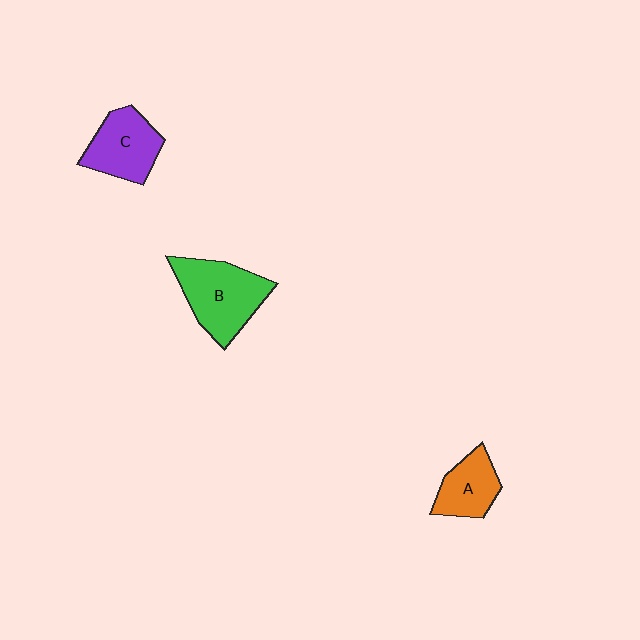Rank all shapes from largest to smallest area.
From largest to smallest: B (green), C (purple), A (orange).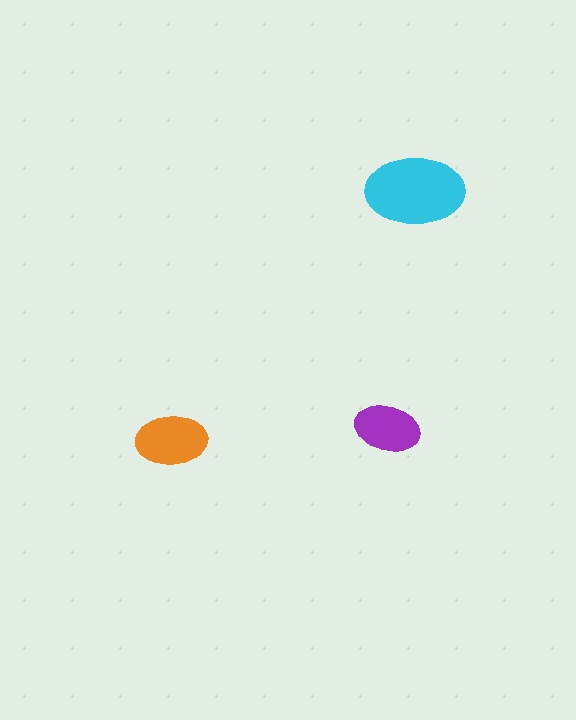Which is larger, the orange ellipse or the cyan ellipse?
The cyan one.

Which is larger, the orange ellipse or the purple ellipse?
The orange one.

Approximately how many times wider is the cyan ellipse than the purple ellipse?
About 1.5 times wider.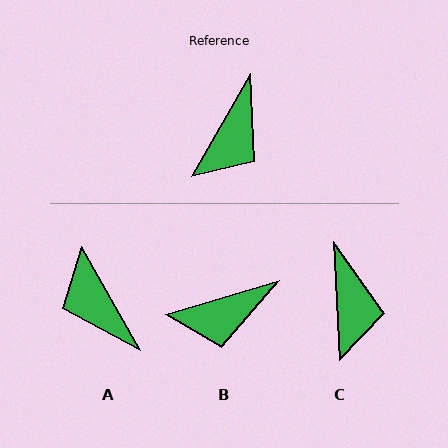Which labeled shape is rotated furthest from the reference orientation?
A, about 120 degrees away.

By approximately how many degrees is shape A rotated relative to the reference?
Approximately 120 degrees clockwise.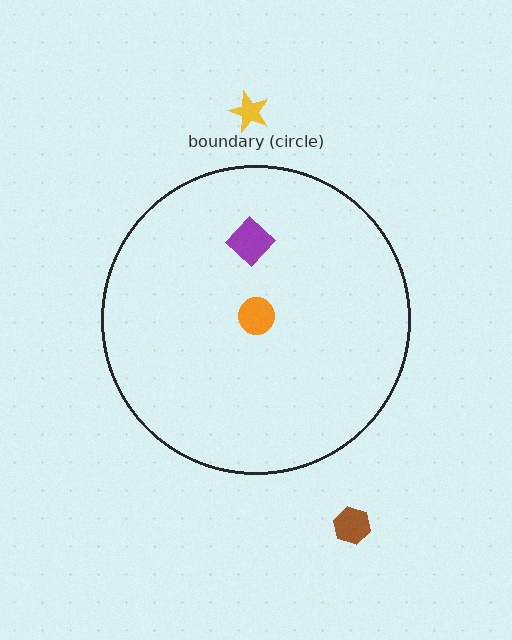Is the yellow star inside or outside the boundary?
Outside.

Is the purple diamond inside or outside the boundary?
Inside.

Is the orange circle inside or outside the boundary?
Inside.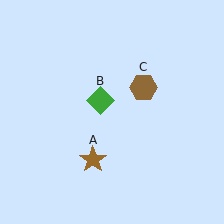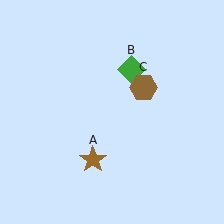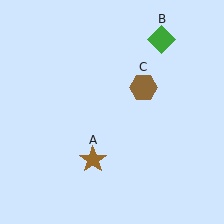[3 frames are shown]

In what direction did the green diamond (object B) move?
The green diamond (object B) moved up and to the right.